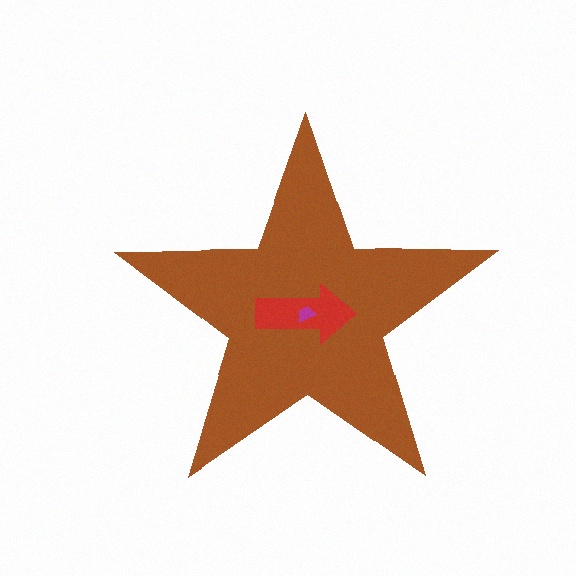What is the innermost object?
The magenta trapezoid.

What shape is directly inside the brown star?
The red arrow.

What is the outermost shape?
The brown star.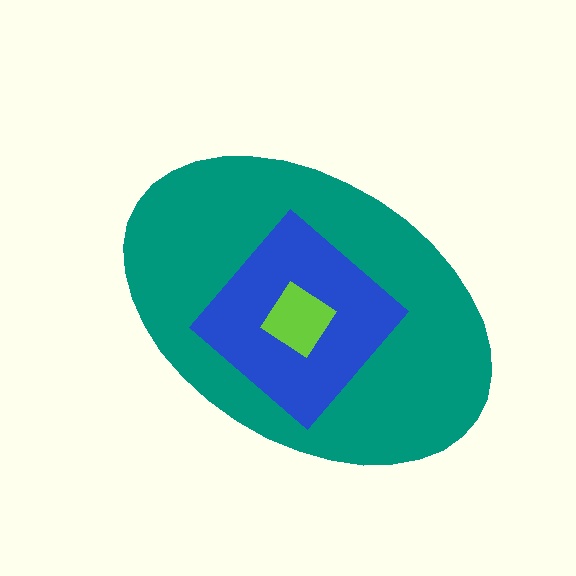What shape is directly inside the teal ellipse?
The blue diamond.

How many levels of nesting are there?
3.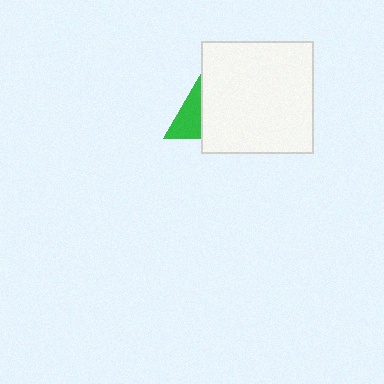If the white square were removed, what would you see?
You would see the complete green triangle.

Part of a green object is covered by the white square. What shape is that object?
It is a triangle.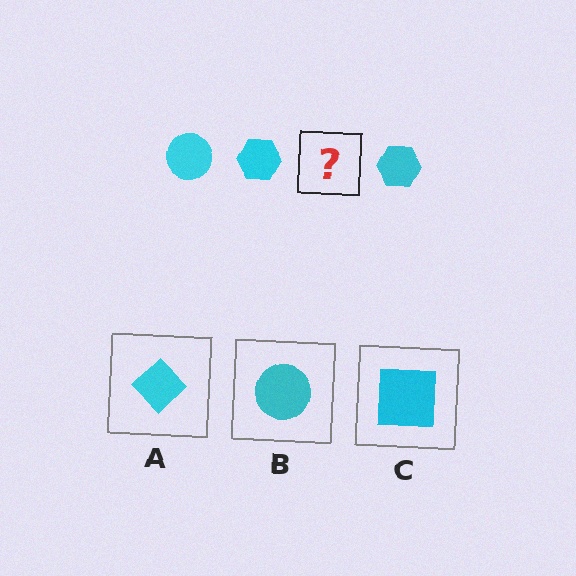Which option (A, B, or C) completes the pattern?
B.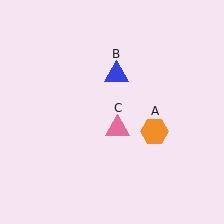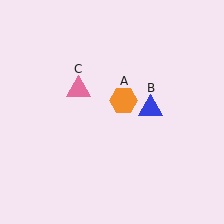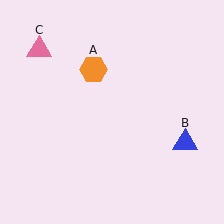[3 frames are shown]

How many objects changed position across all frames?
3 objects changed position: orange hexagon (object A), blue triangle (object B), pink triangle (object C).